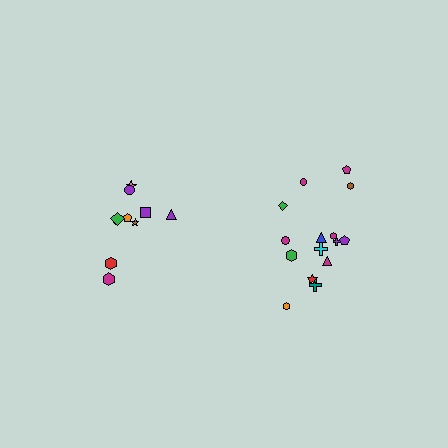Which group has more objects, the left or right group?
The right group.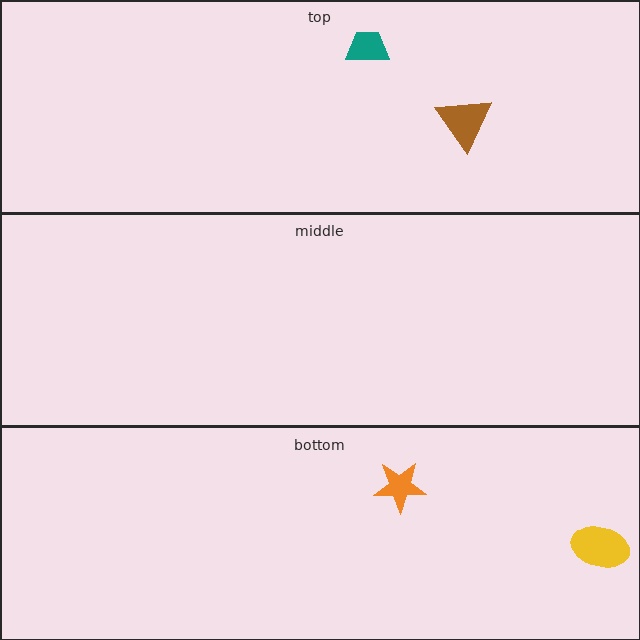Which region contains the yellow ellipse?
The bottom region.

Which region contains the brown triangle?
The top region.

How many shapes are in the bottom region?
2.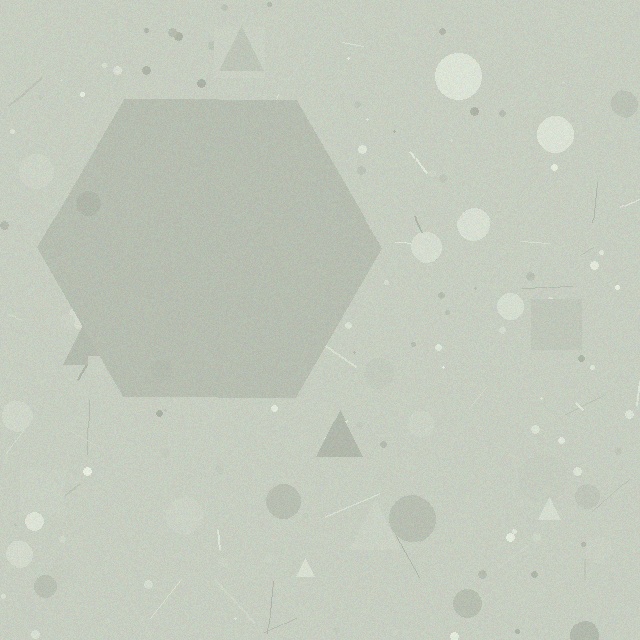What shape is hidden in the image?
A hexagon is hidden in the image.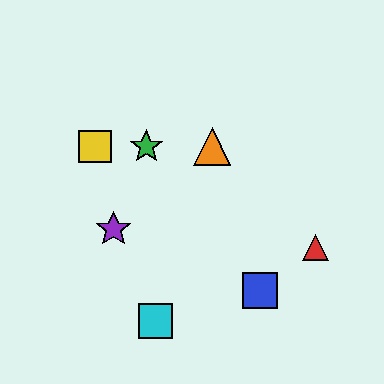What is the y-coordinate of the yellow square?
The yellow square is at y≈146.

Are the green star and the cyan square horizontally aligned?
No, the green star is at y≈146 and the cyan square is at y≈321.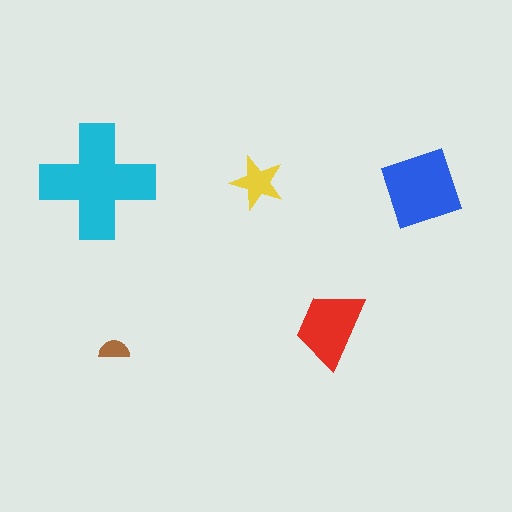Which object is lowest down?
The brown semicircle is bottommost.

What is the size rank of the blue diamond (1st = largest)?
2nd.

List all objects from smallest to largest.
The brown semicircle, the yellow star, the red trapezoid, the blue diamond, the cyan cross.